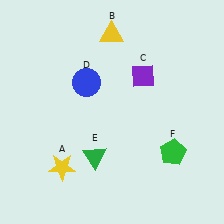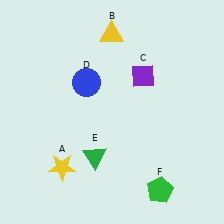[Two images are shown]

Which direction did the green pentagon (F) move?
The green pentagon (F) moved down.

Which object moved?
The green pentagon (F) moved down.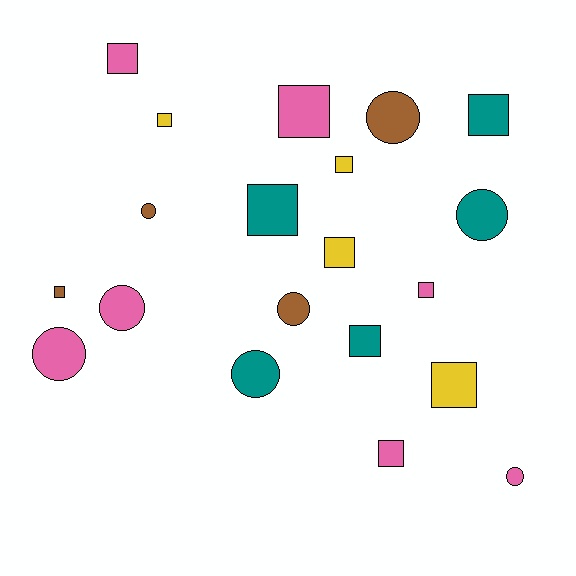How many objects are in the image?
There are 20 objects.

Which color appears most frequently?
Pink, with 7 objects.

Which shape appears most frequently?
Square, with 12 objects.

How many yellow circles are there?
There are no yellow circles.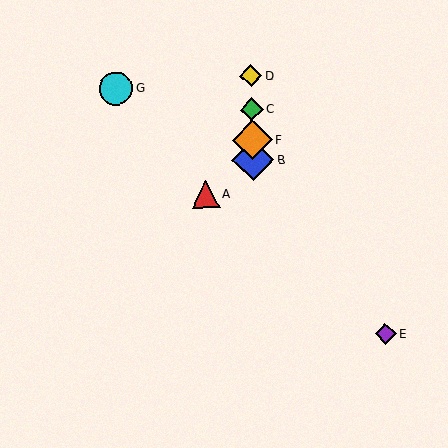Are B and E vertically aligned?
No, B is at x≈253 and E is at x≈386.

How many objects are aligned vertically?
4 objects (B, C, D, F) are aligned vertically.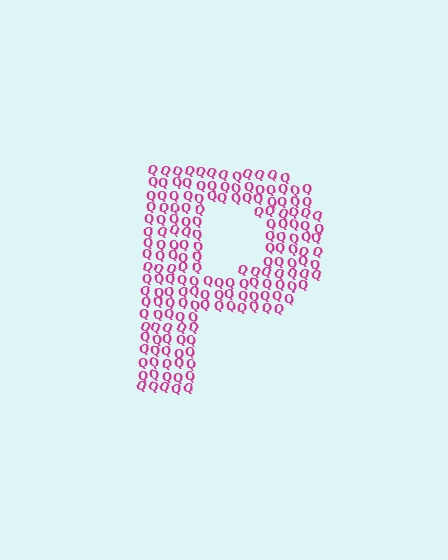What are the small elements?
The small elements are letter Q's.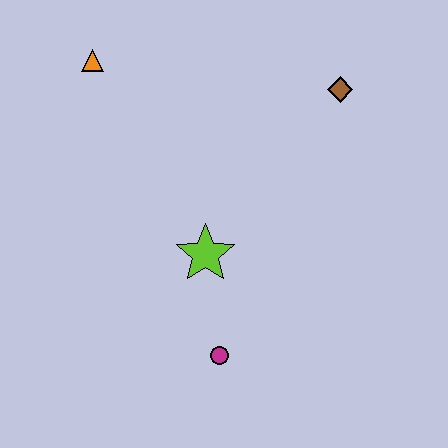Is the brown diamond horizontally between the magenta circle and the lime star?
No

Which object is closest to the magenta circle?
The lime star is closest to the magenta circle.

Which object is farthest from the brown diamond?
The magenta circle is farthest from the brown diamond.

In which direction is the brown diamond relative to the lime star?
The brown diamond is above the lime star.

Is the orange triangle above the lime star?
Yes